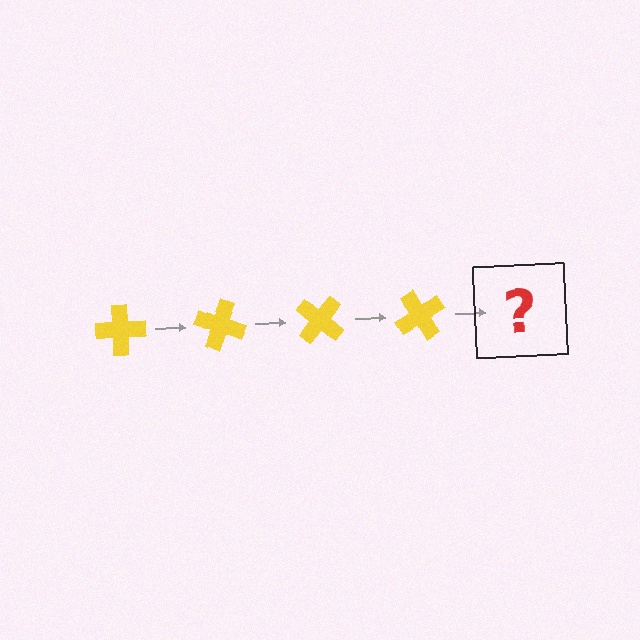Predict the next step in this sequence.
The next step is a yellow cross rotated 80 degrees.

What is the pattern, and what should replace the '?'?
The pattern is that the cross rotates 20 degrees each step. The '?' should be a yellow cross rotated 80 degrees.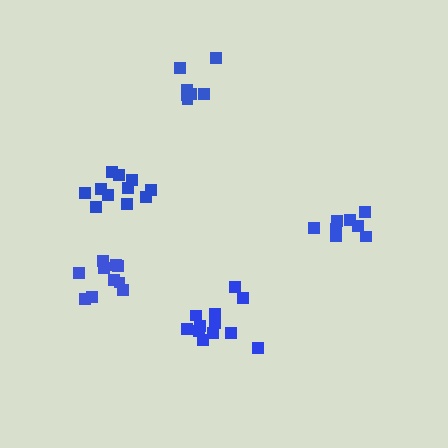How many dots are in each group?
Group 1: 12 dots, Group 2: 10 dots, Group 3: 11 dots, Group 4: 8 dots, Group 5: 7 dots (48 total).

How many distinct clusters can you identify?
There are 5 distinct clusters.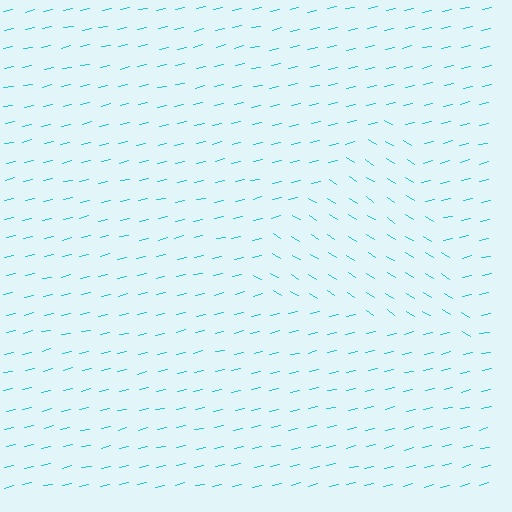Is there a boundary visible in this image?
Yes, there is a texture boundary formed by a change in line orientation.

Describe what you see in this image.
The image is filled with small cyan line segments. A triangle region in the image has lines oriented differently from the surrounding lines, creating a visible texture boundary.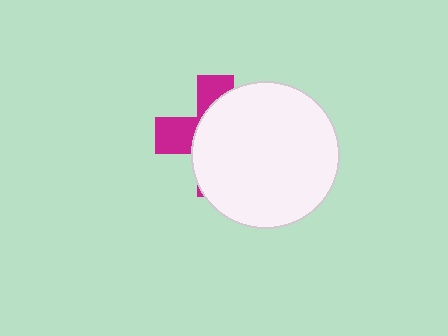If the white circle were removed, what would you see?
You would see the complete magenta cross.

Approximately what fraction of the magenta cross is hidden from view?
Roughly 68% of the magenta cross is hidden behind the white circle.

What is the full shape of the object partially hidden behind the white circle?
The partially hidden object is a magenta cross.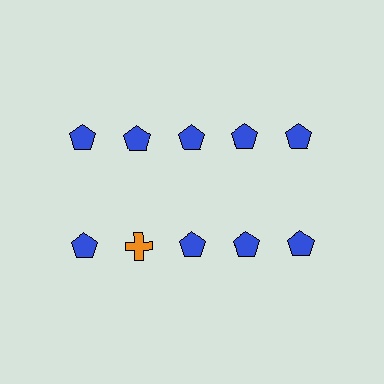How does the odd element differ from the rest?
It differs in both color (orange instead of blue) and shape (cross instead of pentagon).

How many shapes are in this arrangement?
There are 10 shapes arranged in a grid pattern.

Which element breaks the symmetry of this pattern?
The orange cross in the second row, second from left column breaks the symmetry. All other shapes are blue pentagons.